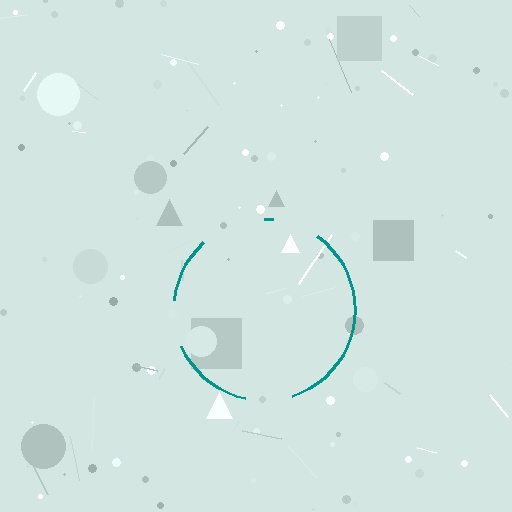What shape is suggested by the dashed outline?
The dashed outline suggests a circle.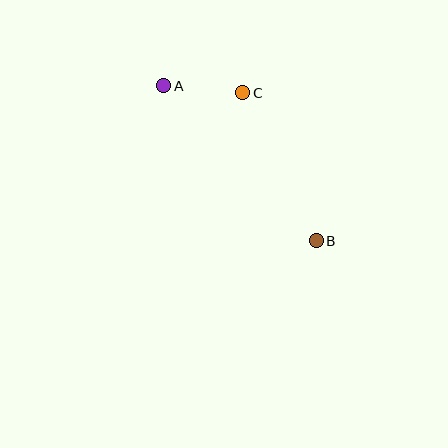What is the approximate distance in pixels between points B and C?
The distance between B and C is approximately 165 pixels.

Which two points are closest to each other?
Points A and C are closest to each other.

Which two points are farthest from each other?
Points A and B are farthest from each other.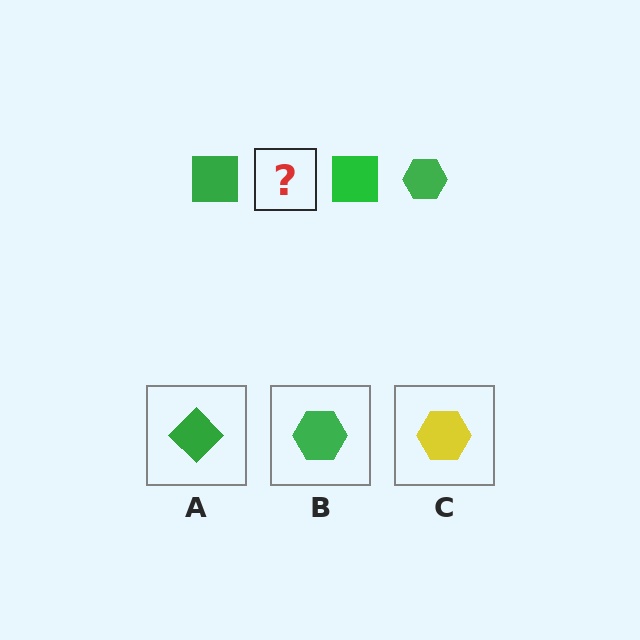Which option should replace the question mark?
Option B.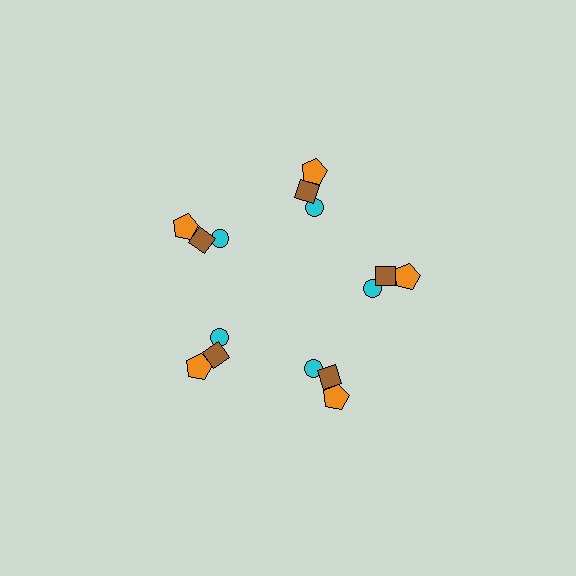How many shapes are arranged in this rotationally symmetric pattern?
There are 15 shapes, arranged in 5 groups of 3.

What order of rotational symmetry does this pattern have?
This pattern has 5-fold rotational symmetry.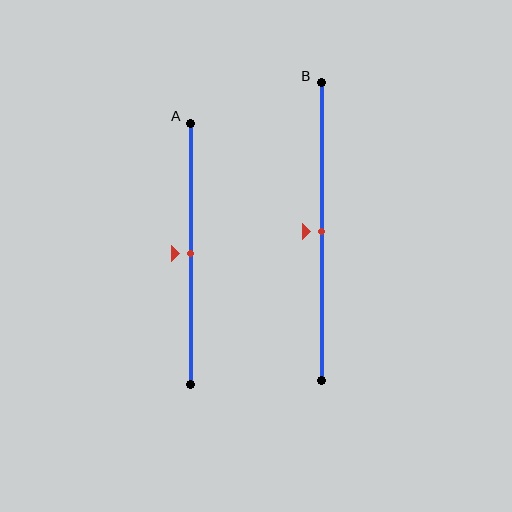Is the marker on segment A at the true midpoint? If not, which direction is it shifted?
Yes, the marker on segment A is at the true midpoint.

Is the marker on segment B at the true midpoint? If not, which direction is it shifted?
Yes, the marker on segment B is at the true midpoint.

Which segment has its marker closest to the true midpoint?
Segment A has its marker closest to the true midpoint.